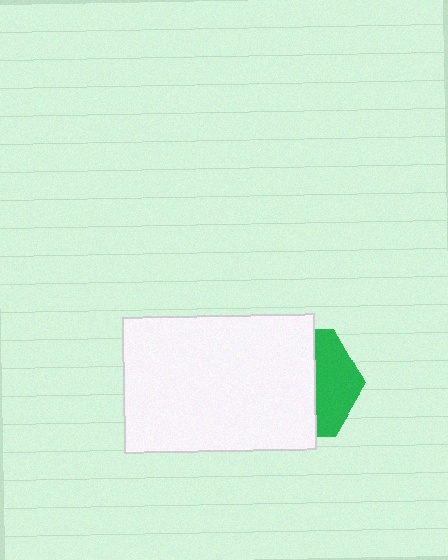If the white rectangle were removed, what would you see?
You would see the complete green hexagon.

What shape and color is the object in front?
The object in front is a white rectangle.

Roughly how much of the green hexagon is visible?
A small part of it is visible (roughly 38%).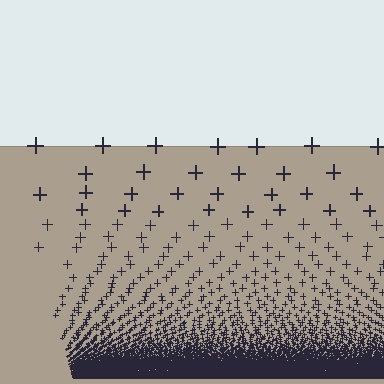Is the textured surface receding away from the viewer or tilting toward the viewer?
The surface appears to tilt toward the viewer. Texture elements get larger and sparser toward the top.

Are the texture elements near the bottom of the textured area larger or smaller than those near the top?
Smaller. The gradient is inverted — elements near the bottom are smaller and denser.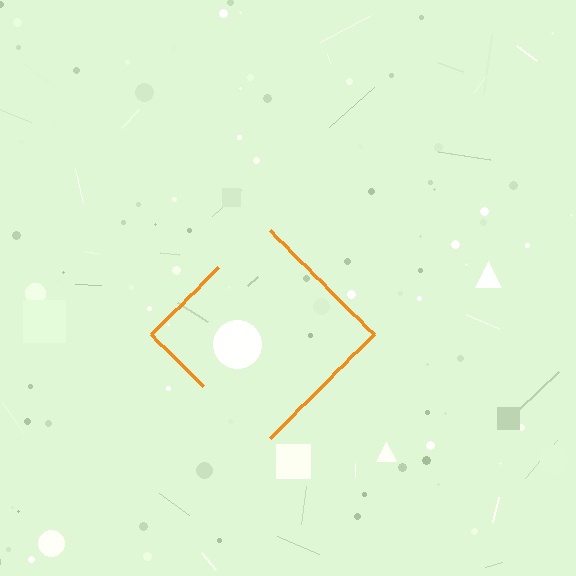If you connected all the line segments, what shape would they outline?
They would outline a diamond.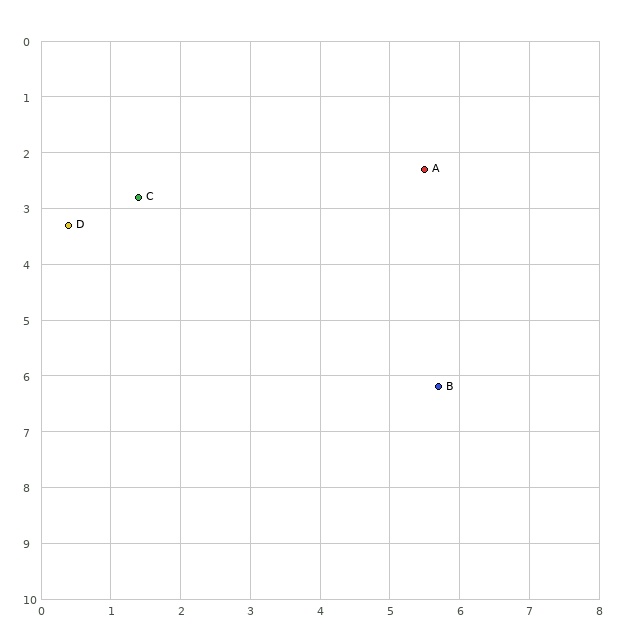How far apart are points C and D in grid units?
Points C and D are about 1.1 grid units apart.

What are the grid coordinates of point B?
Point B is at approximately (5.7, 6.2).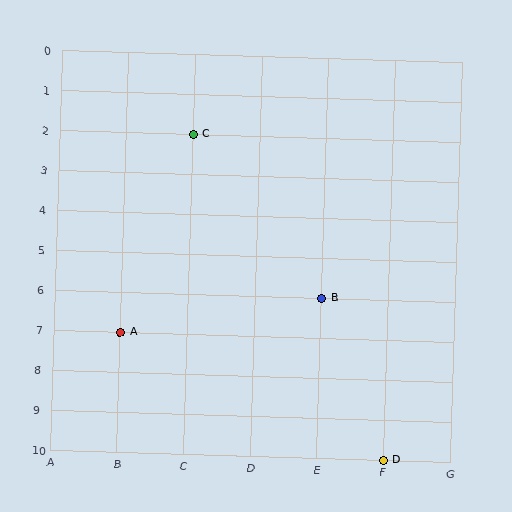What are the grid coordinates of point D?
Point D is at grid coordinates (F, 10).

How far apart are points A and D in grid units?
Points A and D are 4 columns and 3 rows apart (about 5.0 grid units diagonally).